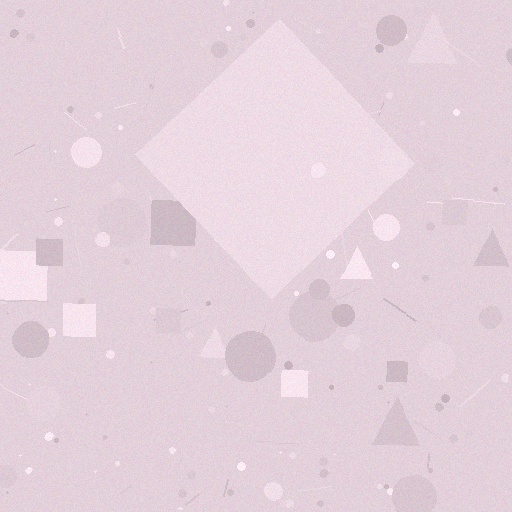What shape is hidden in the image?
A diamond is hidden in the image.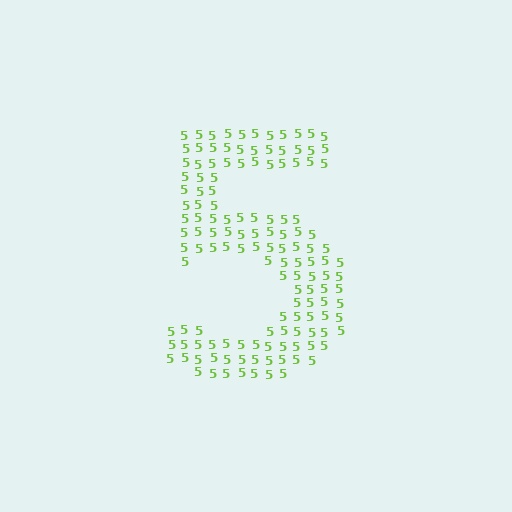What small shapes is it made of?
It is made of small digit 5's.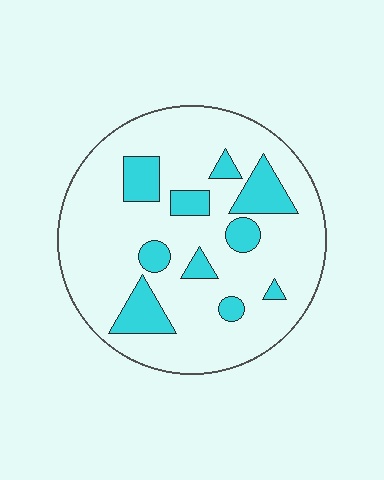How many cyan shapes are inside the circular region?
10.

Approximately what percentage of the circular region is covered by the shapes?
Approximately 20%.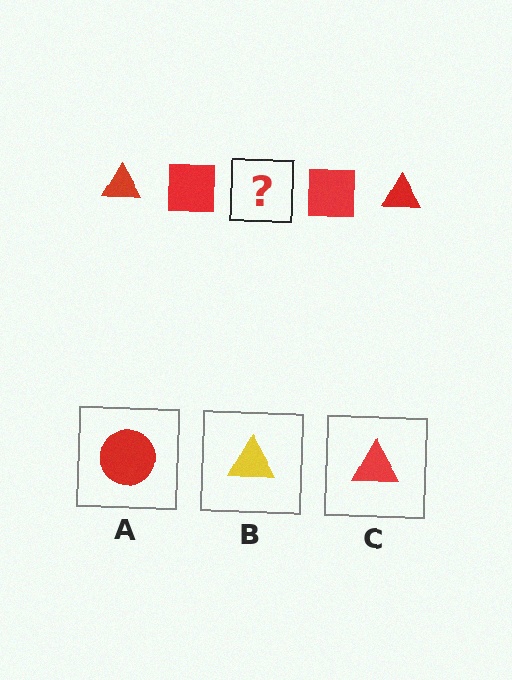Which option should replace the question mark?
Option C.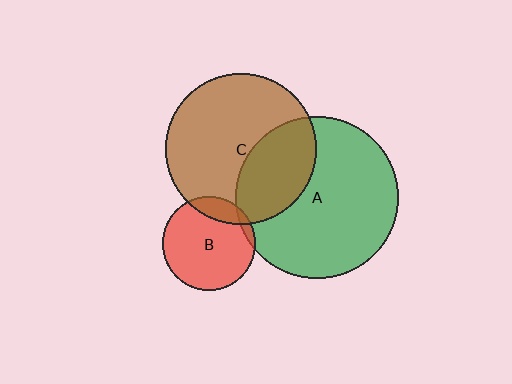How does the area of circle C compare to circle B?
Approximately 2.6 times.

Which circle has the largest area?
Circle A (green).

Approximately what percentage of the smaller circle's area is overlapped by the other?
Approximately 15%.